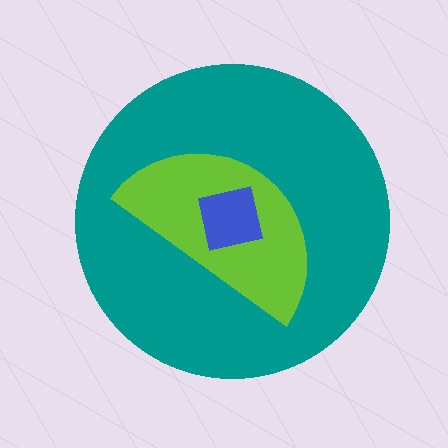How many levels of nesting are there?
3.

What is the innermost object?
The blue square.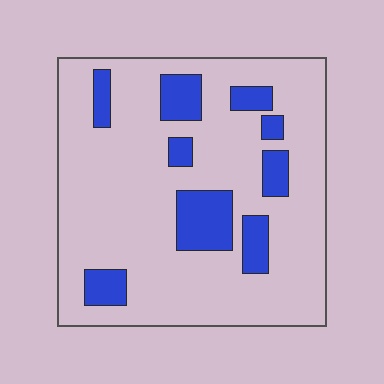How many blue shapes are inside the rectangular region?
9.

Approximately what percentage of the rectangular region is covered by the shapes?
Approximately 20%.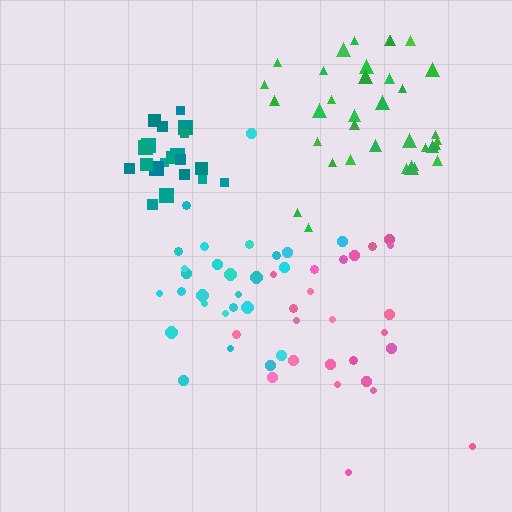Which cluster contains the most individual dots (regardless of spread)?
Green (35).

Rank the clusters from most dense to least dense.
teal, cyan, green, pink.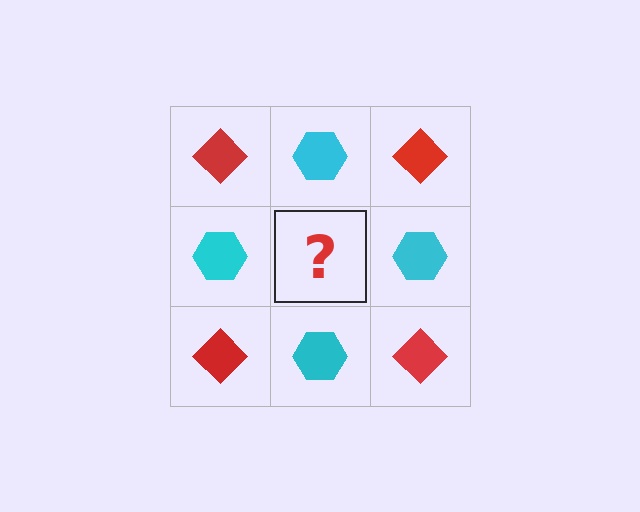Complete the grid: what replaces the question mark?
The question mark should be replaced with a red diamond.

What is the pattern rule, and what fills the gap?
The rule is that it alternates red diamond and cyan hexagon in a checkerboard pattern. The gap should be filled with a red diamond.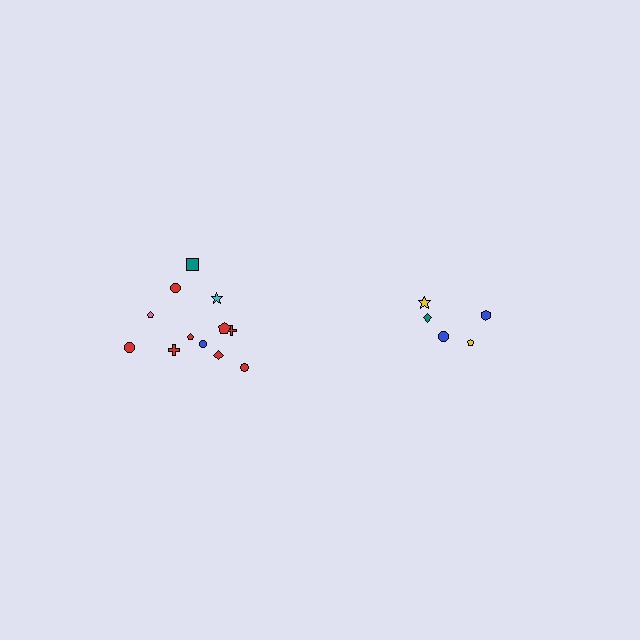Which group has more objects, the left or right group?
The left group.